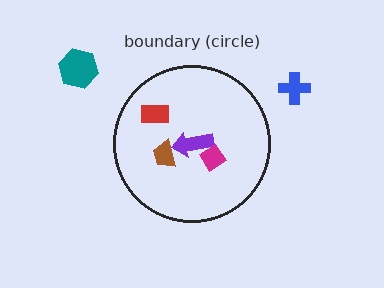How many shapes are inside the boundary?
4 inside, 2 outside.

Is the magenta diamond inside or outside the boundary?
Inside.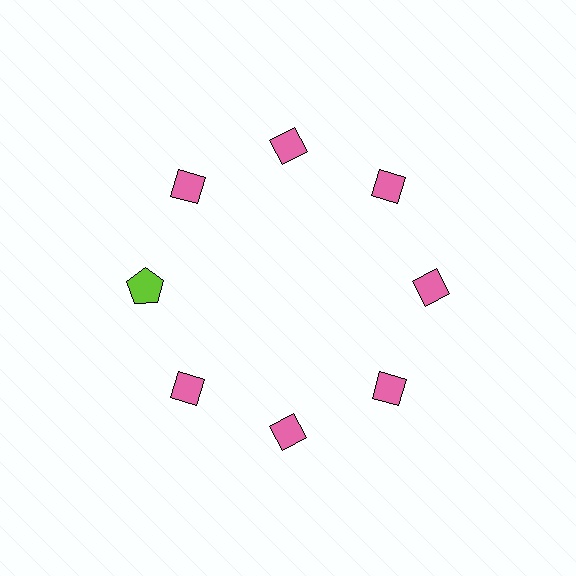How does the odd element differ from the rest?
It differs in both color (lime instead of pink) and shape (pentagon instead of diamond).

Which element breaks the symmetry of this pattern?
The lime pentagon at roughly the 9 o'clock position breaks the symmetry. All other shapes are pink diamonds.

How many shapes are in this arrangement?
There are 8 shapes arranged in a ring pattern.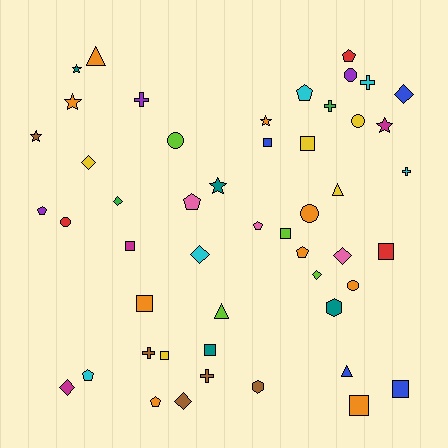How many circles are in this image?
There are 6 circles.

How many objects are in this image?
There are 50 objects.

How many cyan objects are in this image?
There are 5 cyan objects.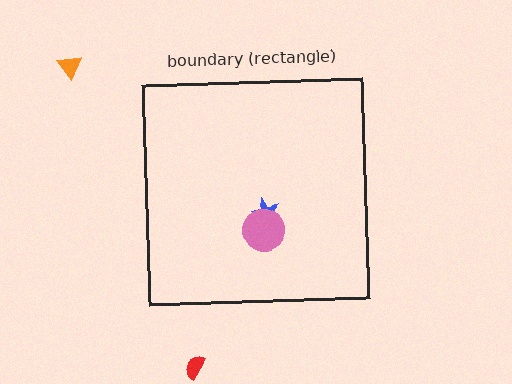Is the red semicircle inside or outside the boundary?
Outside.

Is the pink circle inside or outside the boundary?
Inside.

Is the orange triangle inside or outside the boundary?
Outside.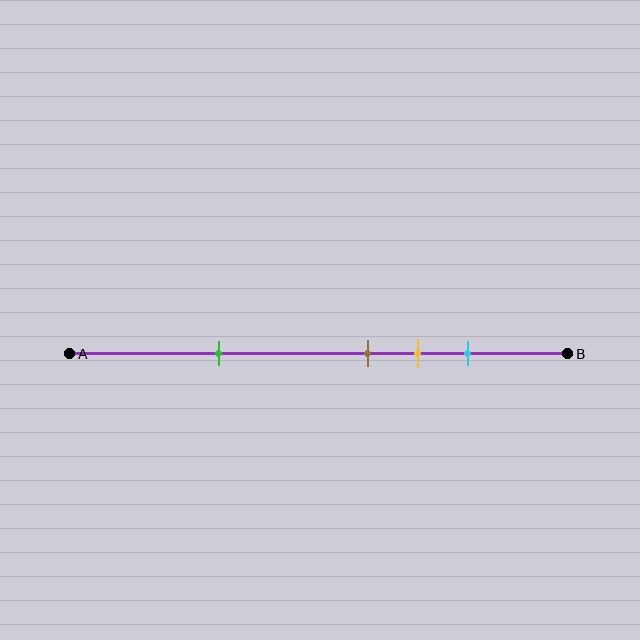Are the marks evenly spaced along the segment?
No, the marks are not evenly spaced.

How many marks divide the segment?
There are 4 marks dividing the segment.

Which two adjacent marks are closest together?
The brown and yellow marks are the closest adjacent pair.